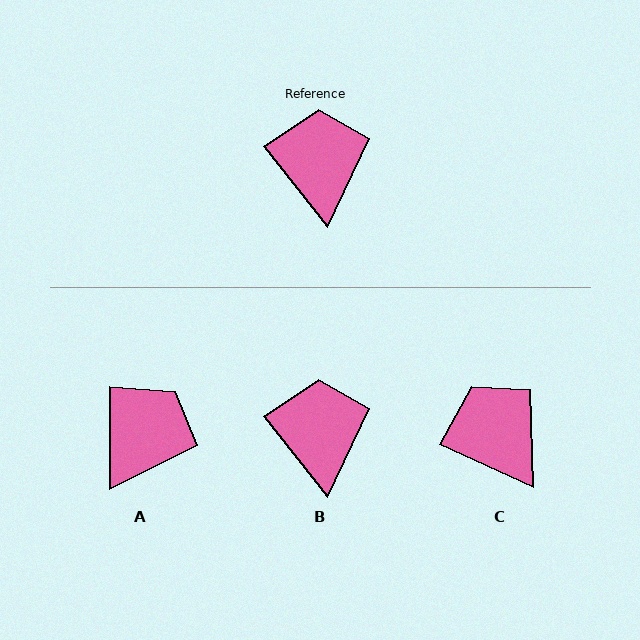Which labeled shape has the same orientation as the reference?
B.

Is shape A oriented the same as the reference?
No, it is off by about 38 degrees.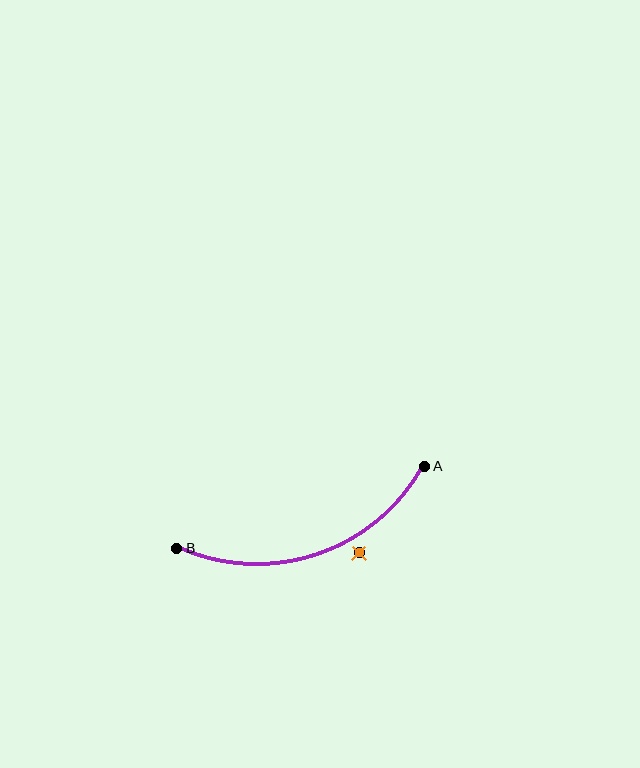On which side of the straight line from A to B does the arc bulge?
The arc bulges below the straight line connecting A and B.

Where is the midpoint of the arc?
The arc midpoint is the point on the curve farthest from the straight line joining A and B. It sits below that line.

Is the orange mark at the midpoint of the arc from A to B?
No — the orange mark does not lie on the arc at all. It sits slightly outside the curve.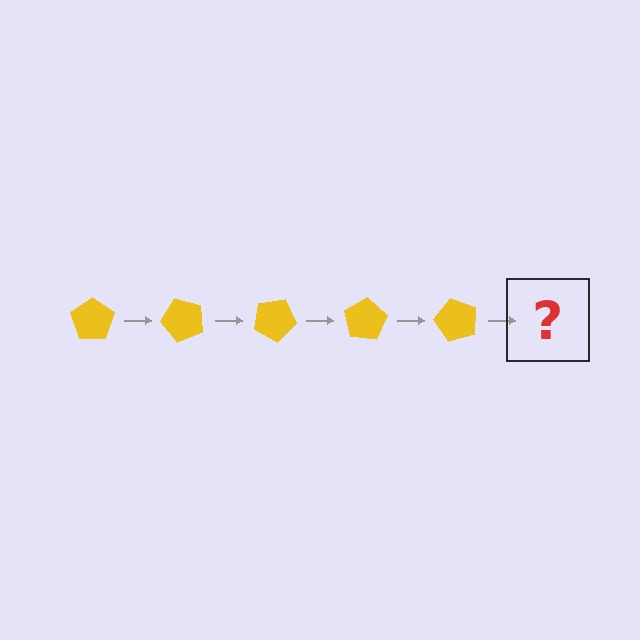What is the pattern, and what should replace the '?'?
The pattern is that the pentagon rotates 50 degrees each step. The '?' should be a yellow pentagon rotated 250 degrees.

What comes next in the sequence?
The next element should be a yellow pentagon rotated 250 degrees.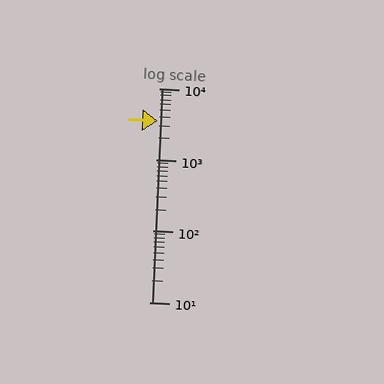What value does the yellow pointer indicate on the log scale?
The pointer indicates approximately 3500.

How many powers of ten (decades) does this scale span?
The scale spans 3 decades, from 10 to 10000.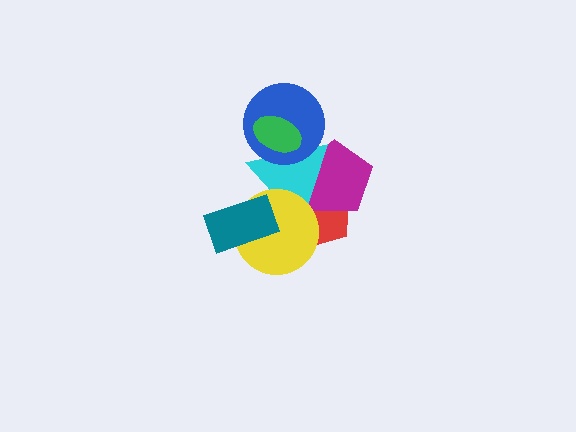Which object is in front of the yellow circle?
The teal rectangle is in front of the yellow circle.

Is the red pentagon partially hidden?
Yes, it is partially covered by another shape.